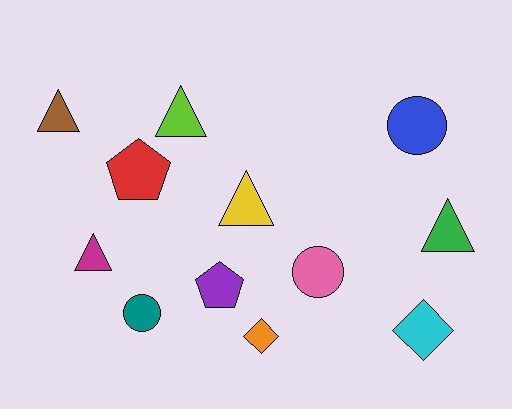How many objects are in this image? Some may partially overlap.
There are 12 objects.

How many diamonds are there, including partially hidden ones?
There are 2 diamonds.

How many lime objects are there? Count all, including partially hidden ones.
There is 1 lime object.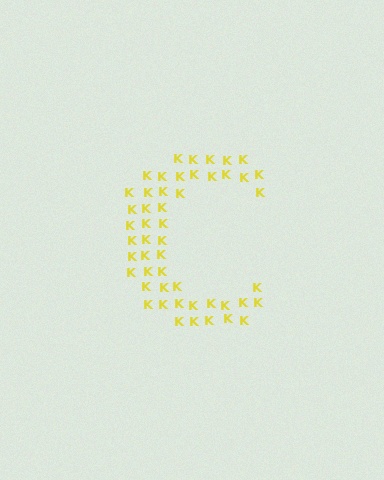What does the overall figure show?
The overall figure shows the letter C.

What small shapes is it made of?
It is made of small letter K's.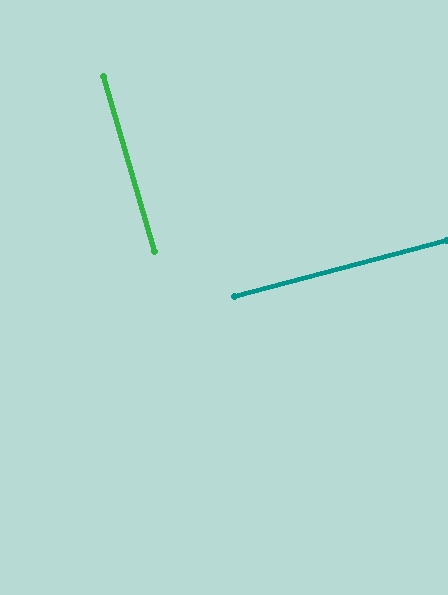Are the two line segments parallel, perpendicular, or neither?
Perpendicular — they meet at approximately 89°.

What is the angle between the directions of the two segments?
Approximately 89 degrees.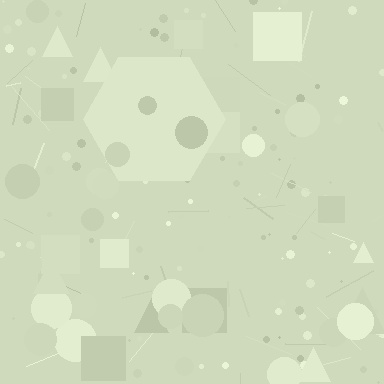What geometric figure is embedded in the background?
A hexagon is embedded in the background.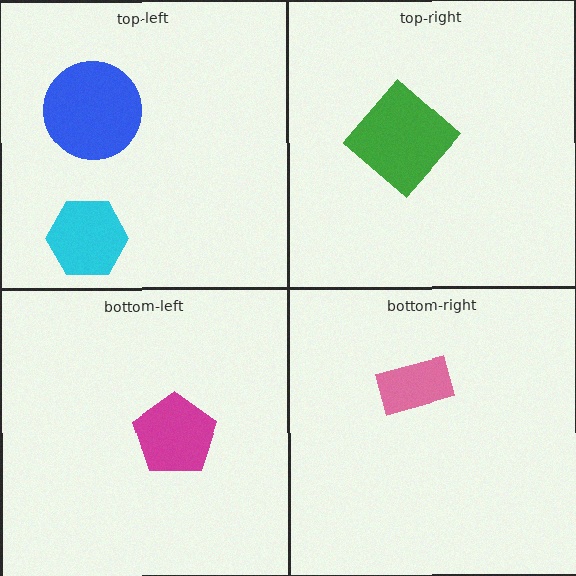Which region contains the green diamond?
The top-right region.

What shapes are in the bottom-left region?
The magenta pentagon.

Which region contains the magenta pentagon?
The bottom-left region.